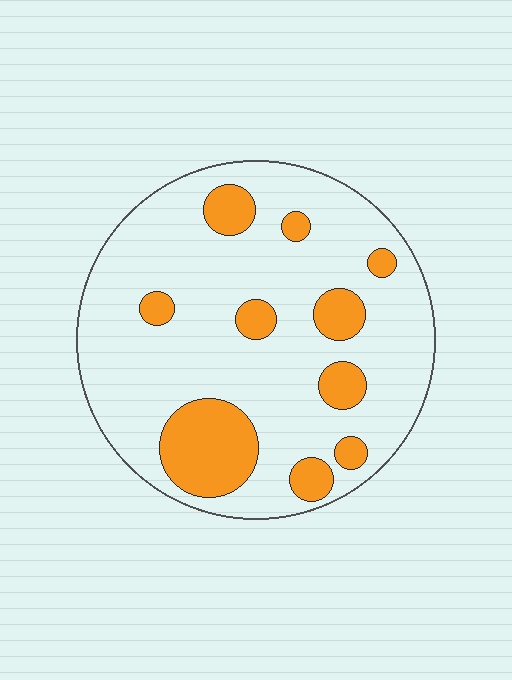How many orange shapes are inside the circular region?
10.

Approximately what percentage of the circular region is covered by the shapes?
Approximately 20%.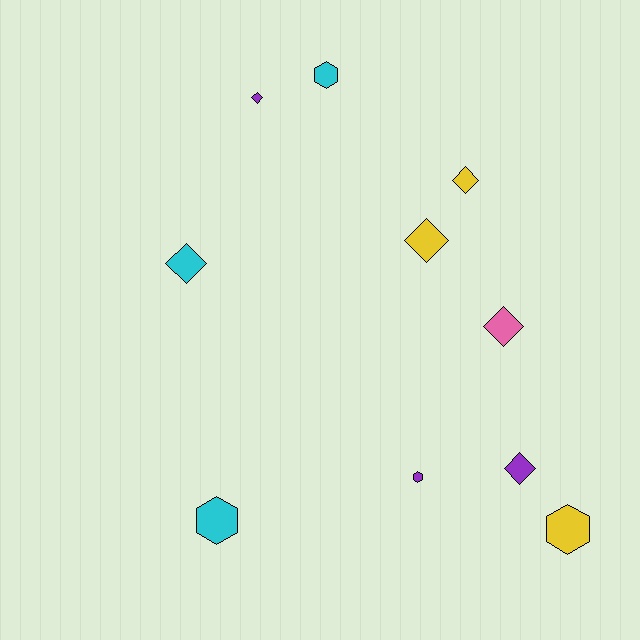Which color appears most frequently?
Yellow, with 3 objects.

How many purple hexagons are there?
There is 1 purple hexagon.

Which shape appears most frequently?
Diamond, with 6 objects.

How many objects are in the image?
There are 10 objects.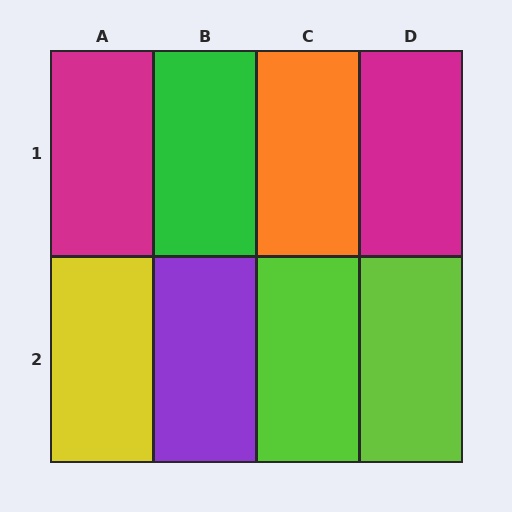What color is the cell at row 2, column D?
Lime.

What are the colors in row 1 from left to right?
Magenta, green, orange, magenta.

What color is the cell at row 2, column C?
Lime.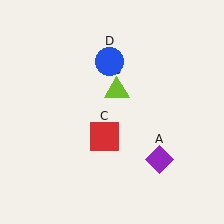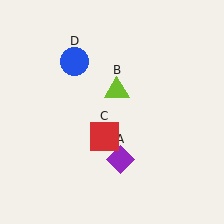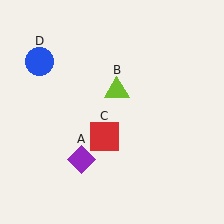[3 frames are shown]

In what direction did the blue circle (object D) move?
The blue circle (object D) moved left.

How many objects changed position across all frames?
2 objects changed position: purple diamond (object A), blue circle (object D).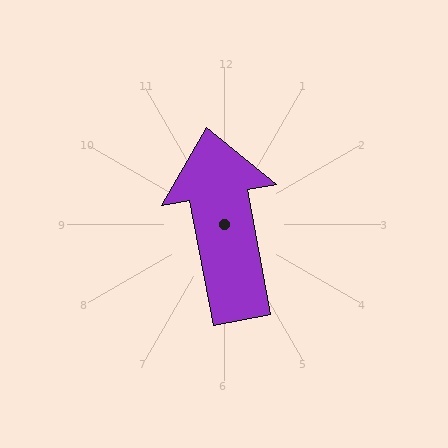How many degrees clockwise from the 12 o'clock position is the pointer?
Approximately 349 degrees.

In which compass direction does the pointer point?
North.